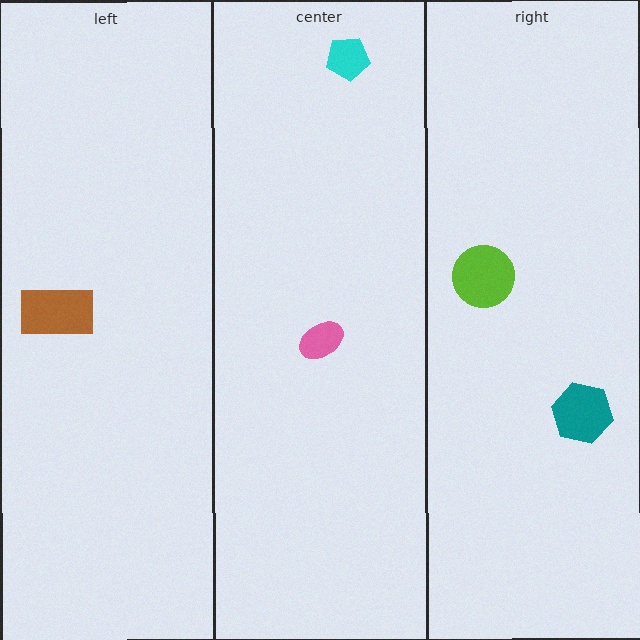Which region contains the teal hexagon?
The right region.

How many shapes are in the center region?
2.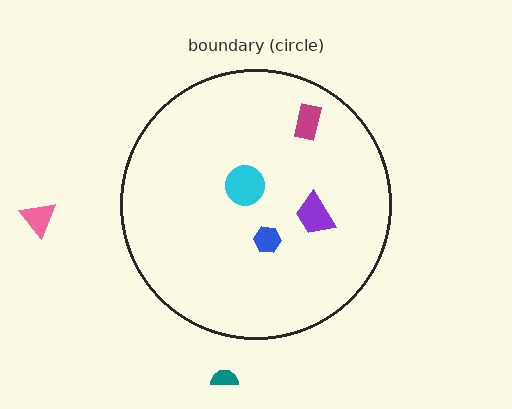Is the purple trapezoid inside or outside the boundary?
Inside.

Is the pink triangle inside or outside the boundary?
Outside.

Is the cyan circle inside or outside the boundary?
Inside.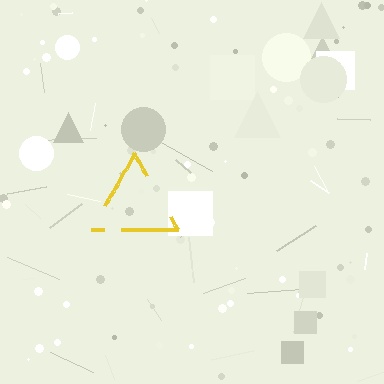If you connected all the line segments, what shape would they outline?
They would outline a triangle.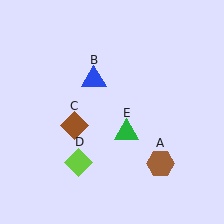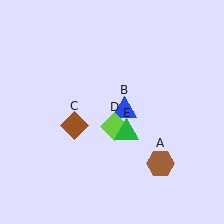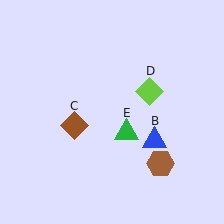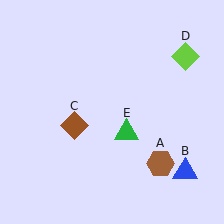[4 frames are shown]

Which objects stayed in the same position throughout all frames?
Brown hexagon (object A) and brown diamond (object C) and green triangle (object E) remained stationary.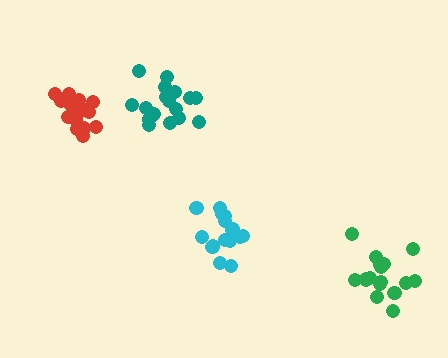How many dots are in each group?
Group 1: 19 dots, Group 2: 17 dots, Group 3: 17 dots, Group 4: 18 dots (71 total).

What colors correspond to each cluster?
The clusters are colored: teal, green, cyan, red.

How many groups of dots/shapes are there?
There are 4 groups.